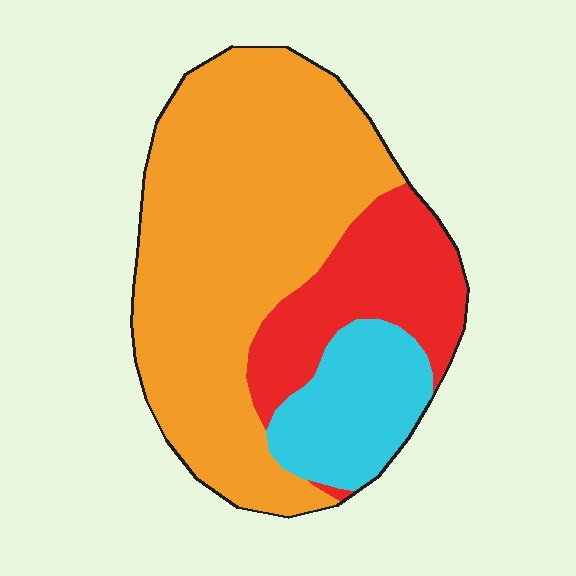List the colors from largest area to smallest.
From largest to smallest: orange, red, cyan.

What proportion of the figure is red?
Red covers about 20% of the figure.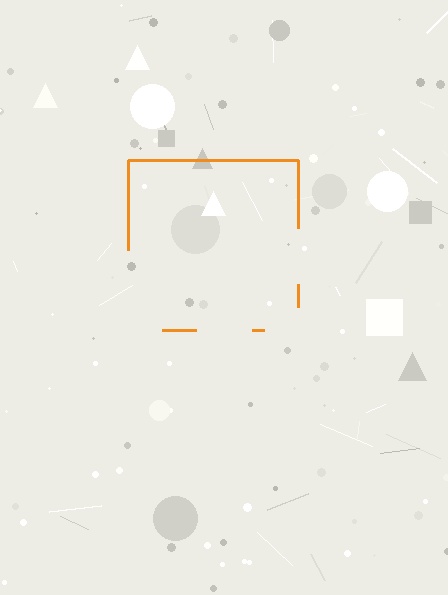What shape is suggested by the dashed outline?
The dashed outline suggests a square.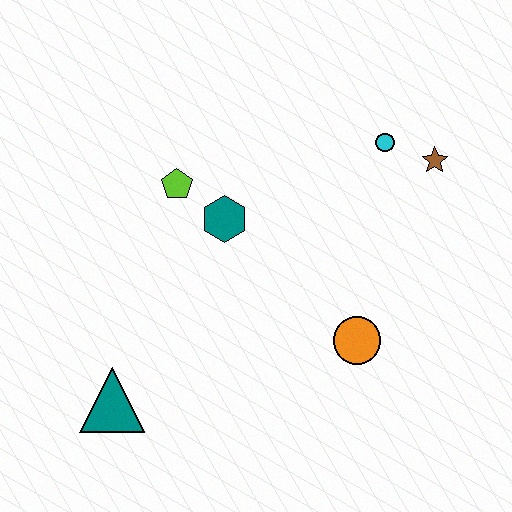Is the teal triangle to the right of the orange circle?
No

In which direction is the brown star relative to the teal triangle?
The brown star is to the right of the teal triangle.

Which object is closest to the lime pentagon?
The teal hexagon is closest to the lime pentagon.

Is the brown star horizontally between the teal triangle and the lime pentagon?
No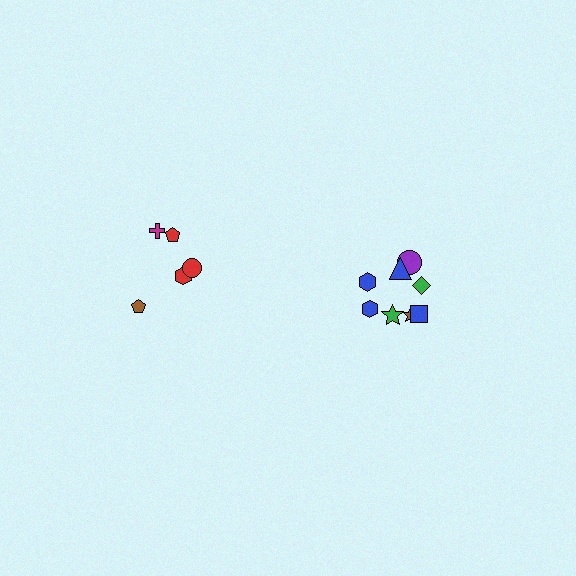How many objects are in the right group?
There are 8 objects.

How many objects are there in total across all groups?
There are 13 objects.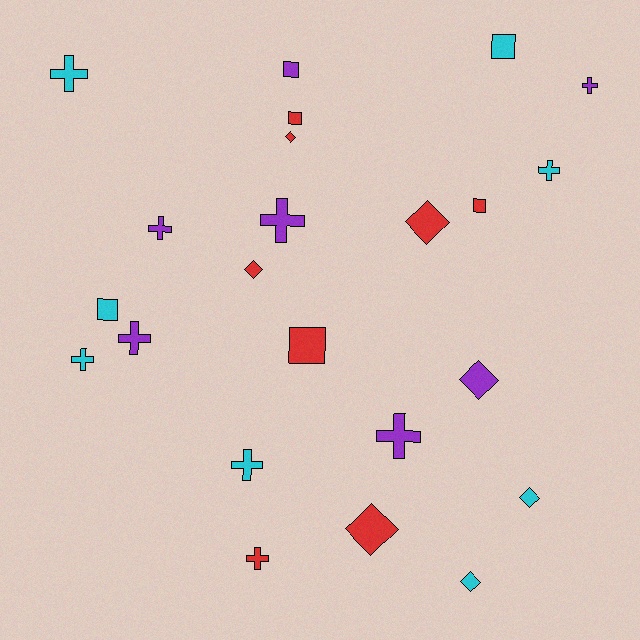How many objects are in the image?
There are 23 objects.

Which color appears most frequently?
Cyan, with 8 objects.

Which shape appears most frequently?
Cross, with 10 objects.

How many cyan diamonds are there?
There are 2 cyan diamonds.